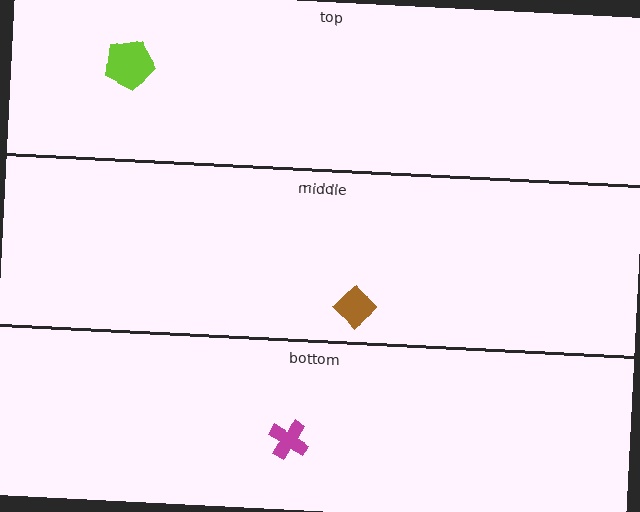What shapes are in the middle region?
The brown diamond.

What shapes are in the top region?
The lime pentagon.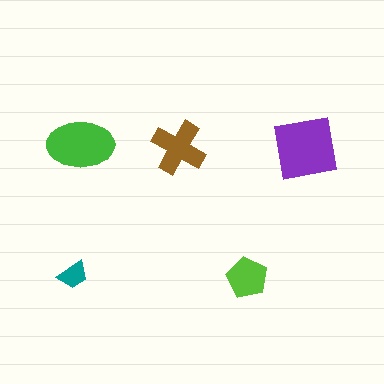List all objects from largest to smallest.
The purple square, the green ellipse, the brown cross, the lime pentagon, the teal trapezoid.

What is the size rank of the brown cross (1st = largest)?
3rd.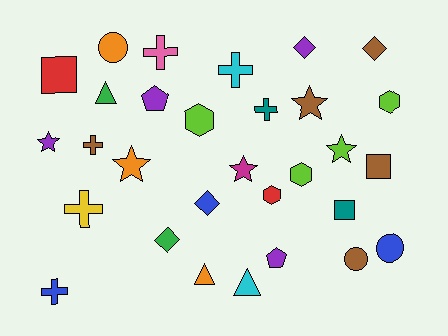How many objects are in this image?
There are 30 objects.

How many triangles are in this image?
There are 3 triangles.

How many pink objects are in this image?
There is 1 pink object.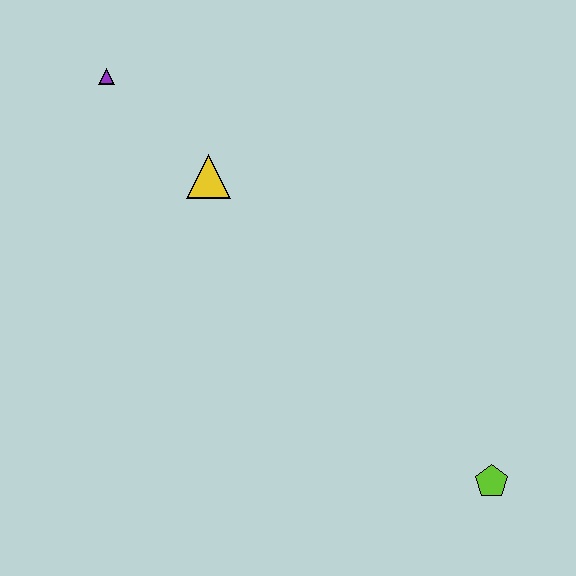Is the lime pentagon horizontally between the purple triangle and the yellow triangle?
No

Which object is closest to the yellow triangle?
The purple triangle is closest to the yellow triangle.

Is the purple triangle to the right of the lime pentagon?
No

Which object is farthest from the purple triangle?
The lime pentagon is farthest from the purple triangle.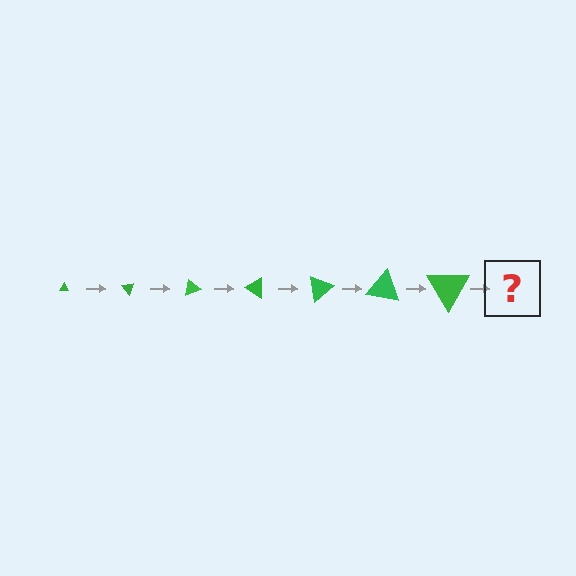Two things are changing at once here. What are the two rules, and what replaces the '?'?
The two rules are that the triangle grows larger each step and it rotates 50 degrees each step. The '?' should be a triangle, larger than the previous one and rotated 350 degrees from the start.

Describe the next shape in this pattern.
It should be a triangle, larger than the previous one and rotated 350 degrees from the start.